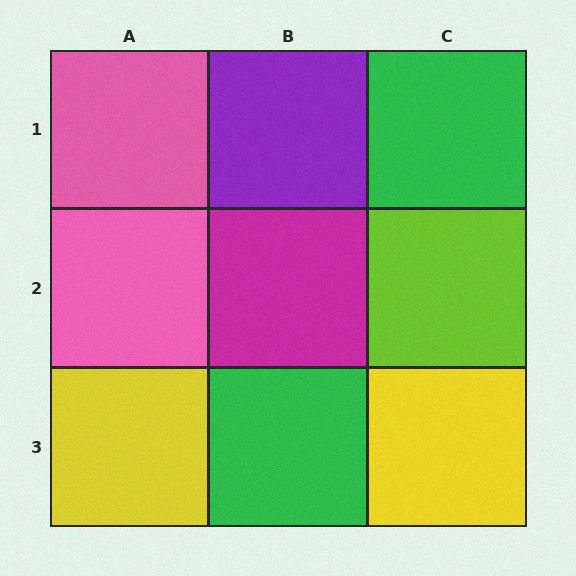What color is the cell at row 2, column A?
Pink.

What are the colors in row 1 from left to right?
Pink, purple, green.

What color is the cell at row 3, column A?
Yellow.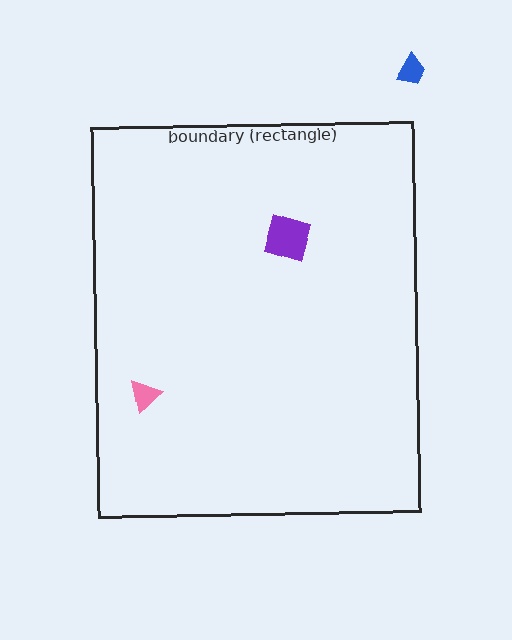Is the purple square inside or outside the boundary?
Inside.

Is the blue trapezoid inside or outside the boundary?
Outside.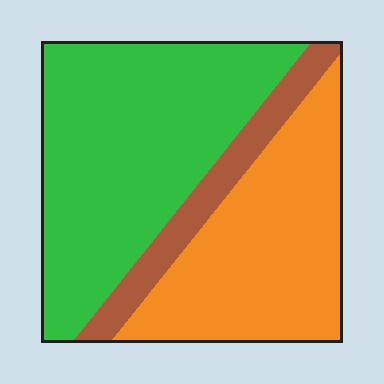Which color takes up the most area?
Green, at roughly 50%.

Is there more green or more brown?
Green.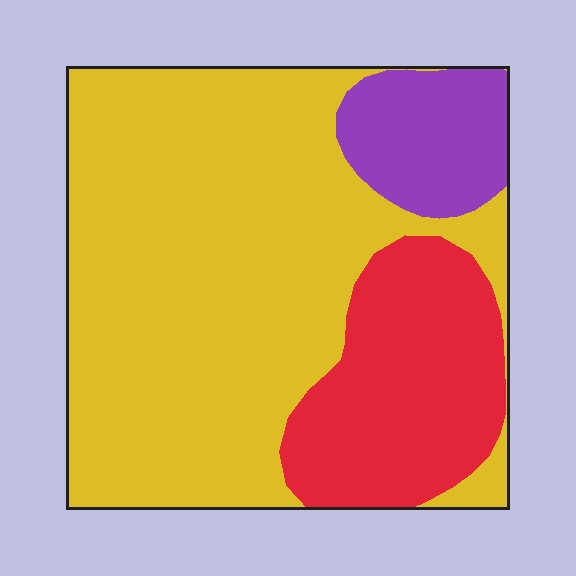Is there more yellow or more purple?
Yellow.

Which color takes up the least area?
Purple, at roughly 10%.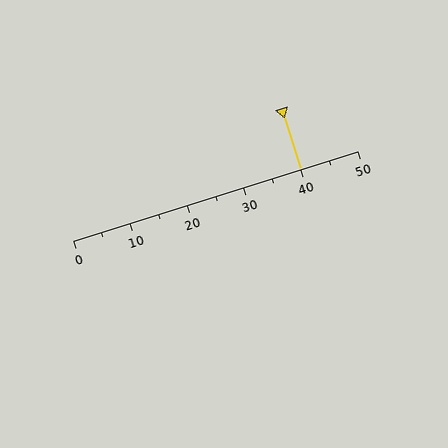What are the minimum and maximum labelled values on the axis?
The axis runs from 0 to 50.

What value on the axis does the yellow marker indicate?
The marker indicates approximately 40.